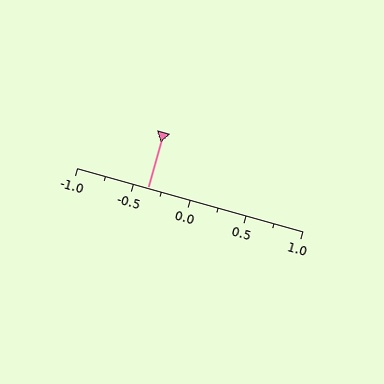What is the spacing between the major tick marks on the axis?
The major ticks are spaced 0.5 apart.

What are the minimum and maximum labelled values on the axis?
The axis runs from -1.0 to 1.0.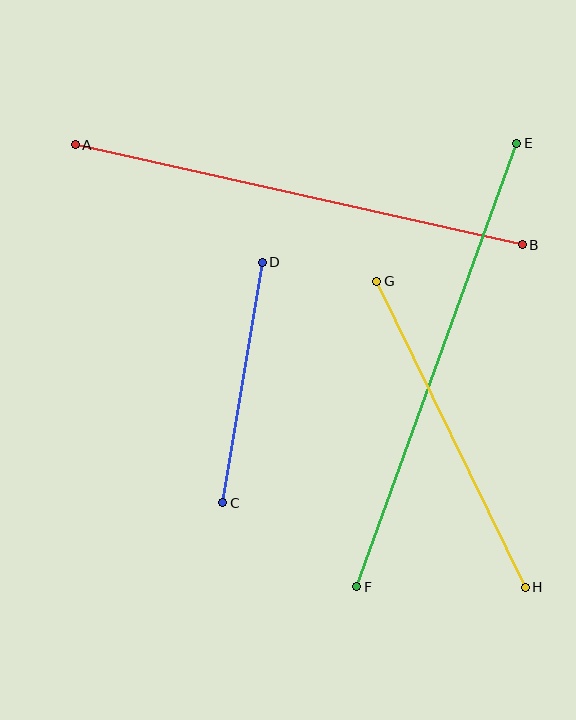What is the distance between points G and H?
The distance is approximately 340 pixels.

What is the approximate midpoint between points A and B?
The midpoint is at approximately (299, 195) pixels.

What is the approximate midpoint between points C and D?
The midpoint is at approximately (243, 383) pixels.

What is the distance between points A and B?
The distance is approximately 458 pixels.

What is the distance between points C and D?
The distance is approximately 243 pixels.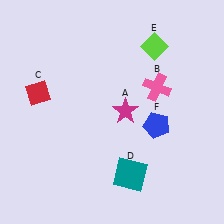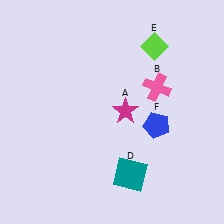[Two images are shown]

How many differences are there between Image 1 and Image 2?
There is 1 difference between the two images.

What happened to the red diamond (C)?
The red diamond (C) was removed in Image 2. It was in the top-left area of Image 1.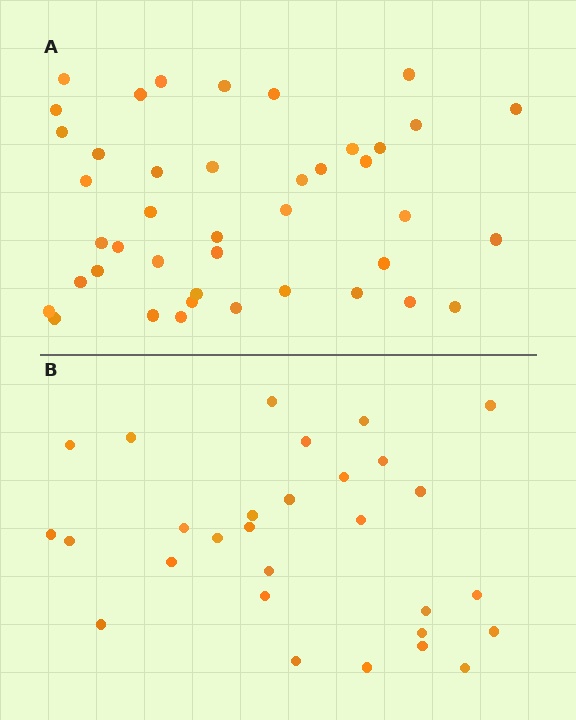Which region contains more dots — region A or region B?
Region A (the top region) has more dots.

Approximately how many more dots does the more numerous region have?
Region A has approximately 15 more dots than region B.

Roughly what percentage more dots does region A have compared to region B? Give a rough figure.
About 45% more.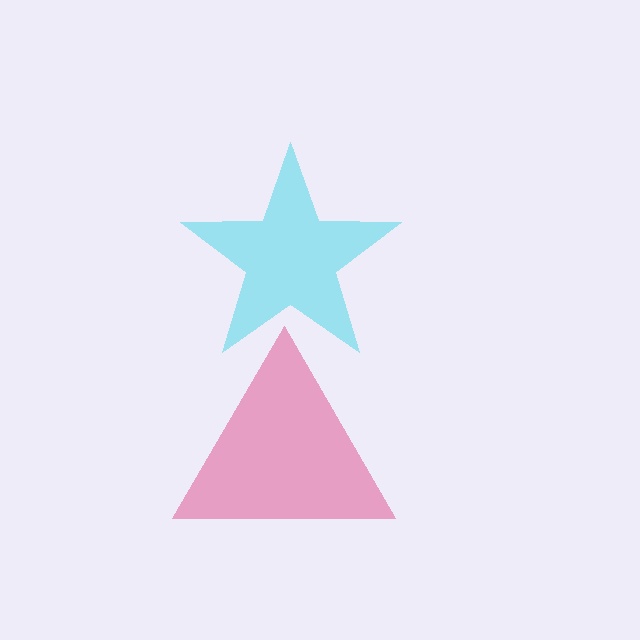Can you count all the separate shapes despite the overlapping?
Yes, there are 2 separate shapes.